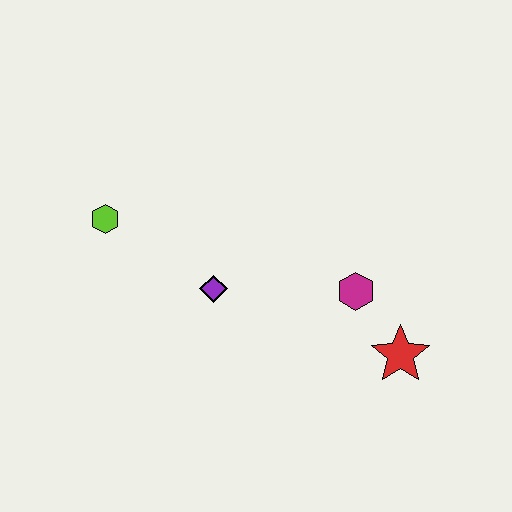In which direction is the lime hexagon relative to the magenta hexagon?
The lime hexagon is to the left of the magenta hexagon.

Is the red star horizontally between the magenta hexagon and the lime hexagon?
No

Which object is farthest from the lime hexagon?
The red star is farthest from the lime hexagon.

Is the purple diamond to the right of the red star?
No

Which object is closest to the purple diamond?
The lime hexagon is closest to the purple diamond.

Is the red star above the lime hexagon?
No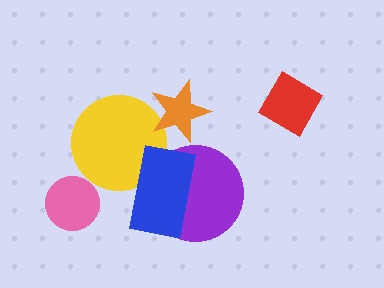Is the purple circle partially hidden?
Yes, it is partially covered by another shape.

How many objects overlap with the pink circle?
0 objects overlap with the pink circle.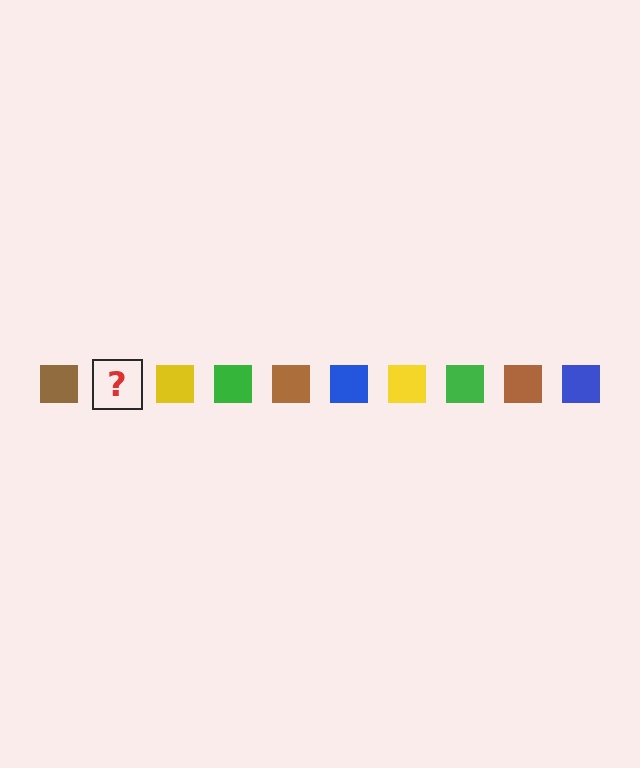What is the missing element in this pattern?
The missing element is a blue square.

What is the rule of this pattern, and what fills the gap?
The rule is that the pattern cycles through brown, blue, yellow, green squares. The gap should be filled with a blue square.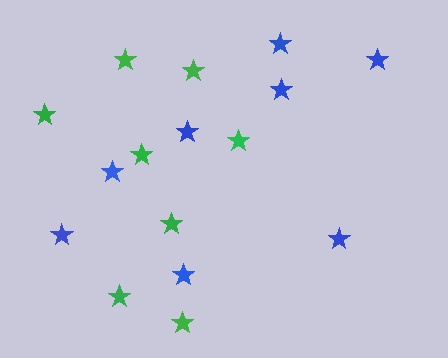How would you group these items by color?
There are 2 groups: one group of green stars (8) and one group of blue stars (8).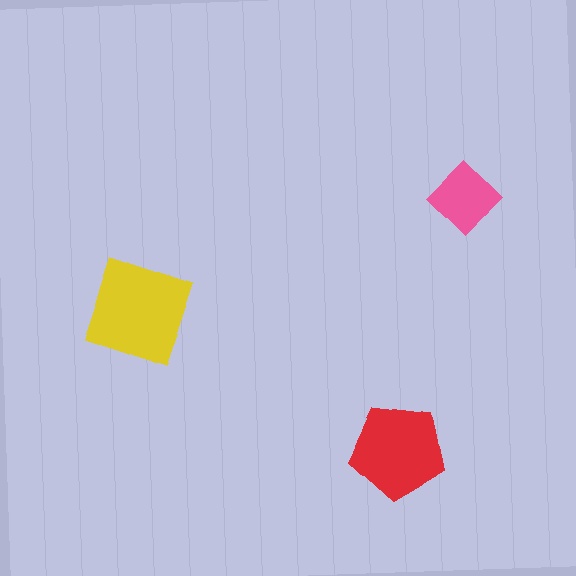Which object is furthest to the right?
The pink diamond is rightmost.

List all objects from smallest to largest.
The pink diamond, the red pentagon, the yellow square.